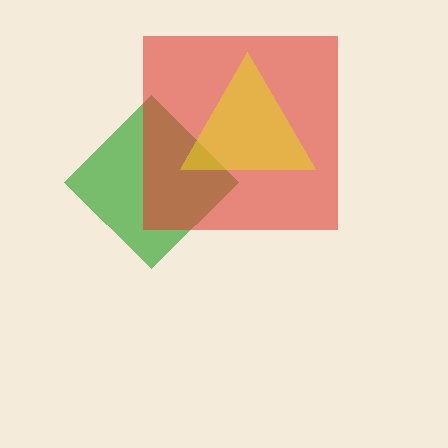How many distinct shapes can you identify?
There are 3 distinct shapes: a green diamond, a red square, a yellow triangle.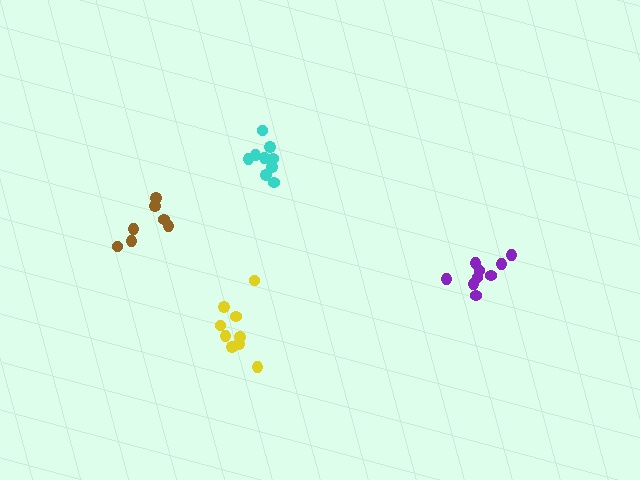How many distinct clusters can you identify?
There are 4 distinct clusters.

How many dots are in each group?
Group 1: 9 dots, Group 2: 7 dots, Group 3: 11 dots, Group 4: 9 dots (36 total).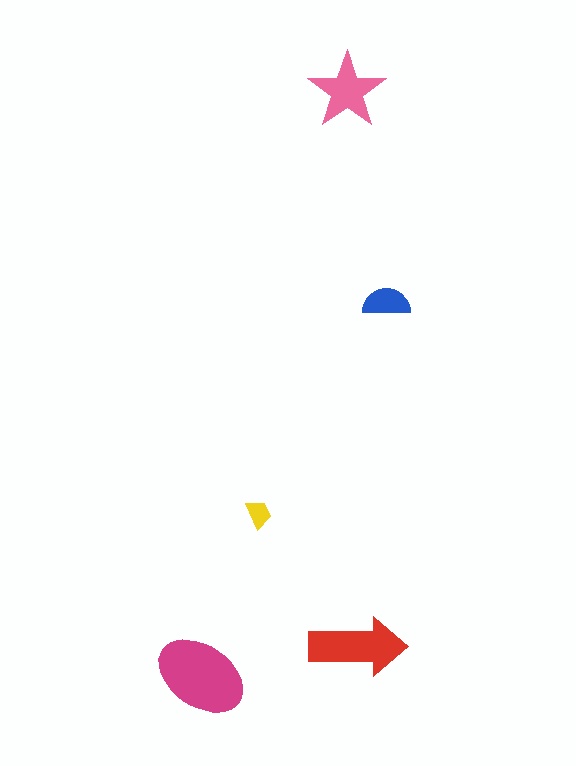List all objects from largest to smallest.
The magenta ellipse, the red arrow, the pink star, the blue semicircle, the yellow trapezoid.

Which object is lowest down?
The magenta ellipse is bottommost.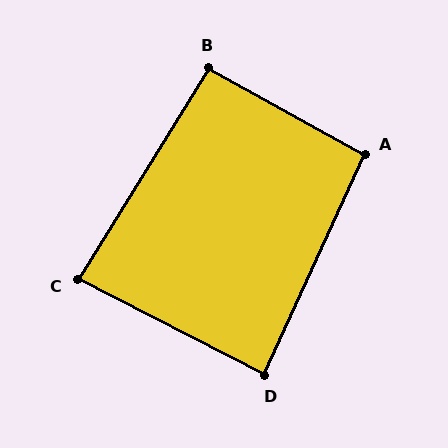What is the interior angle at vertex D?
Approximately 87 degrees (approximately right).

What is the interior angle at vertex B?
Approximately 93 degrees (approximately right).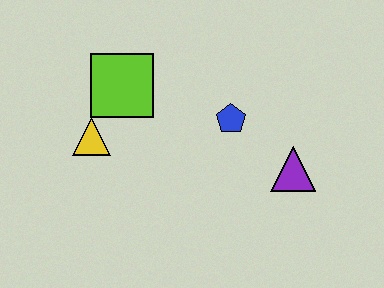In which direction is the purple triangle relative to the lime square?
The purple triangle is to the right of the lime square.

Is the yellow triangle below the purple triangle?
No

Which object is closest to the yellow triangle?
The lime square is closest to the yellow triangle.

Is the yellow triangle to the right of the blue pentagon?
No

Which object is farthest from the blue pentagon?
The yellow triangle is farthest from the blue pentagon.